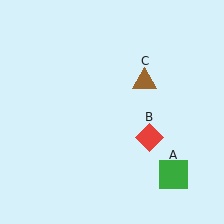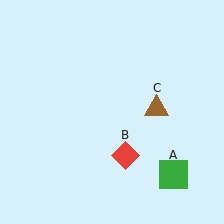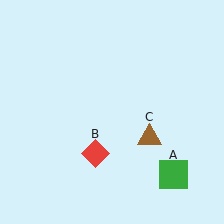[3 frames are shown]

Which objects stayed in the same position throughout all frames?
Green square (object A) remained stationary.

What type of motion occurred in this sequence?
The red diamond (object B), brown triangle (object C) rotated clockwise around the center of the scene.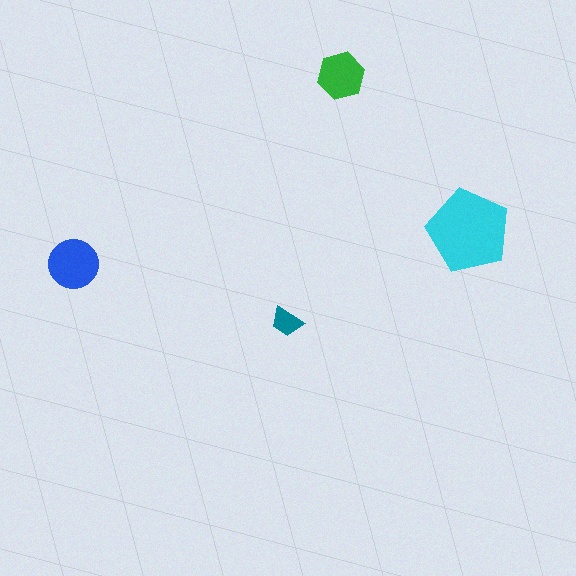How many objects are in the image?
There are 4 objects in the image.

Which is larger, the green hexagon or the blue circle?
The blue circle.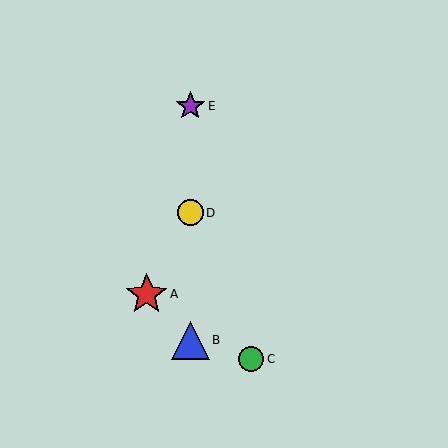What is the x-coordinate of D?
Object D is at x≈190.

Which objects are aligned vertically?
Objects B, D, E are aligned vertically.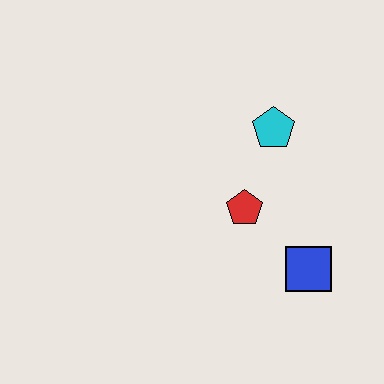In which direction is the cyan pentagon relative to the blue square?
The cyan pentagon is above the blue square.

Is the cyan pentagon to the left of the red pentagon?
No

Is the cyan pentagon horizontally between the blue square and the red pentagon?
Yes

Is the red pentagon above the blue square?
Yes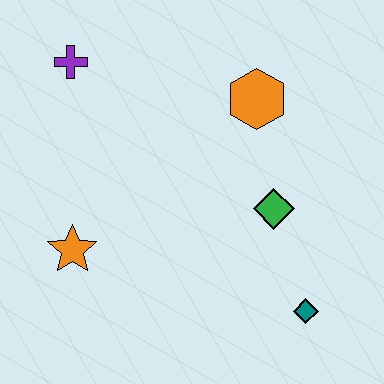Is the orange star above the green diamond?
No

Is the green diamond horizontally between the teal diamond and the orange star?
Yes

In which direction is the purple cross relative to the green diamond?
The purple cross is to the left of the green diamond.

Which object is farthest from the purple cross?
The teal diamond is farthest from the purple cross.